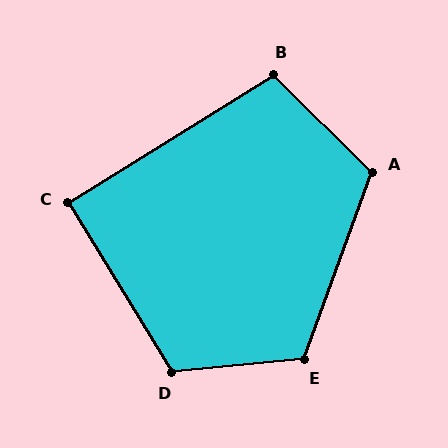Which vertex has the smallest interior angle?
C, at approximately 91 degrees.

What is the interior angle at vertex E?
Approximately 116 degrees (obtuse).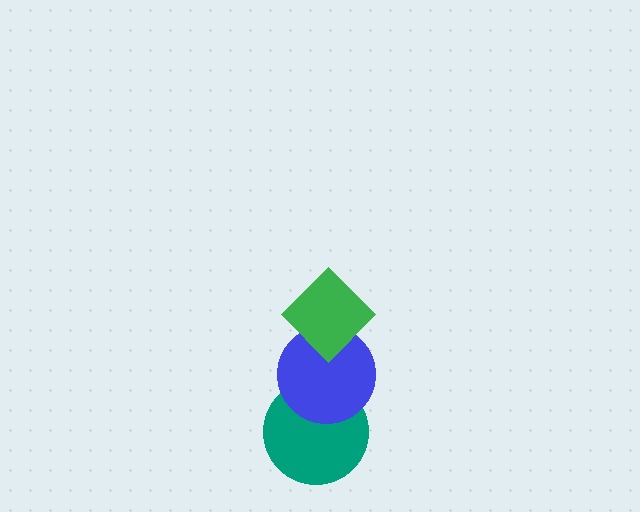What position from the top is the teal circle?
The teal circle is 3rd from the top.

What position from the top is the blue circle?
The blue circle is 2nd from the top.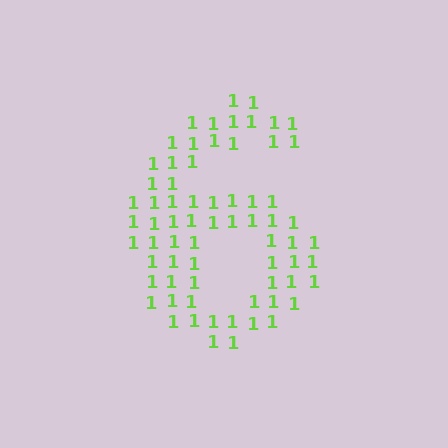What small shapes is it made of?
It is made of small digit 1's.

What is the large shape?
The large shape is the digit 6.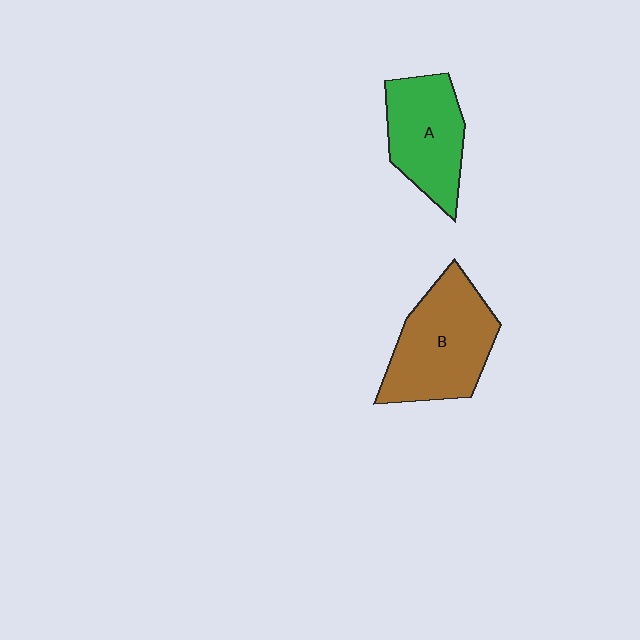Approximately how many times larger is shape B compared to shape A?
Approximately 1.3 times.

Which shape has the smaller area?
Shape A (green).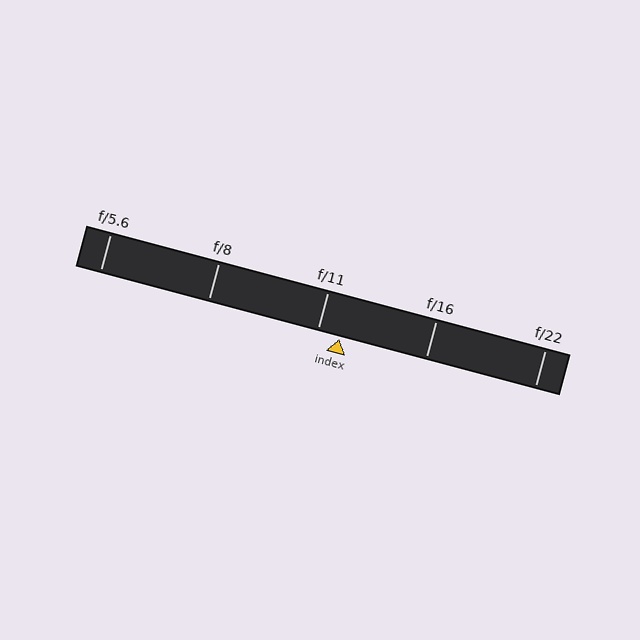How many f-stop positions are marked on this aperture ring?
There are 5 f-stop positions marked.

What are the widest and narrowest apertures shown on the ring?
The widest aperture shown is f/5.6 and the narrowest is f/22.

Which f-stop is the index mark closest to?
The index mark is closest to f/11.